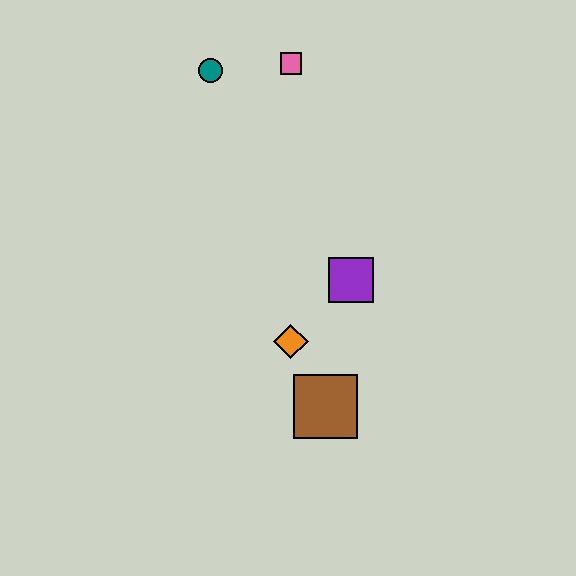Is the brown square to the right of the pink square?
Yes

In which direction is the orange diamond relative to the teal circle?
The orange diamond is below the teal circle.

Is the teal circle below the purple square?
No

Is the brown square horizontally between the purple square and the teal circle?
Yes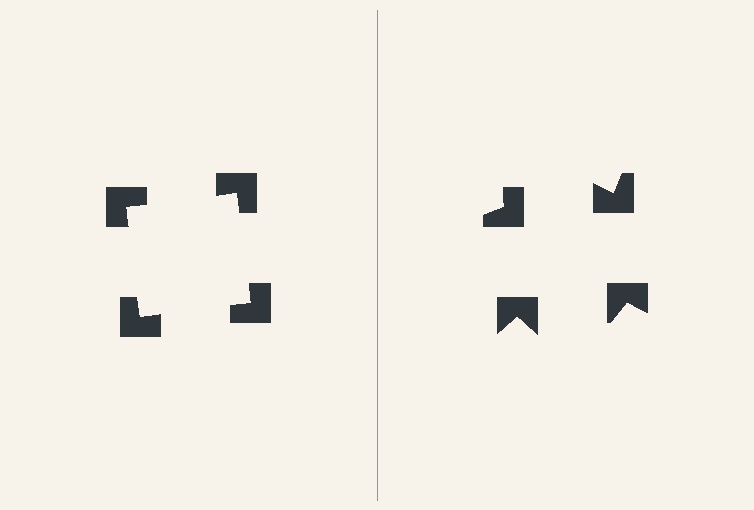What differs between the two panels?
The notched squares are positioned identically on both sides; only the wedge orientations differ. On the left they align to a square; on the right they are misaligned.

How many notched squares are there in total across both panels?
8 — 4 on each side.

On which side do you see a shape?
An illusory square appears on the left side. On the right side the wedge cuts are rotated, so no coherent shape forms.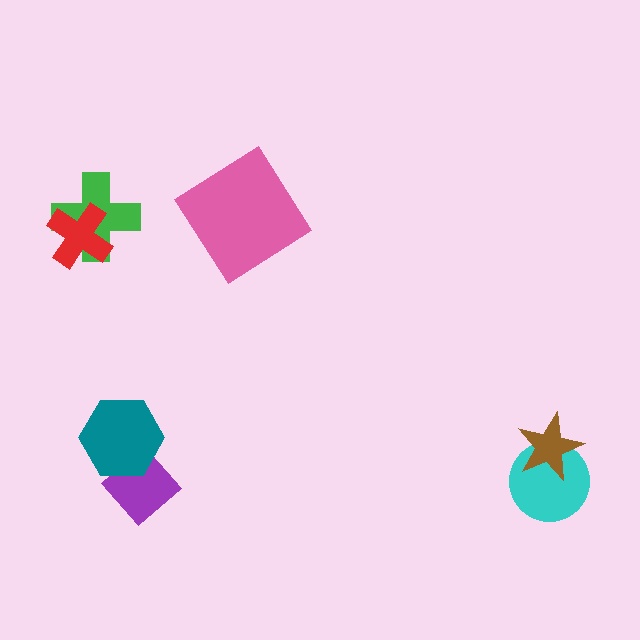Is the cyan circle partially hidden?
Yes, it is partially covered by another shape.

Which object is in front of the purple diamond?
The teal hexagon is in front of the purple diamond.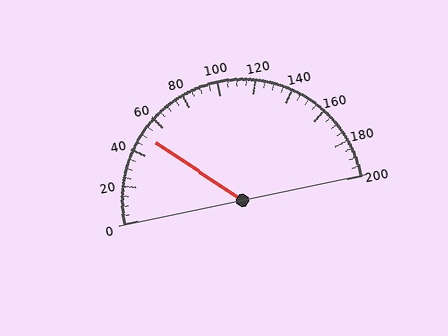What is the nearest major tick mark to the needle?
The nearest major tick mark is 40.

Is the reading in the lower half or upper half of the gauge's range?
The reading is in the lower half of the range (0 to 200).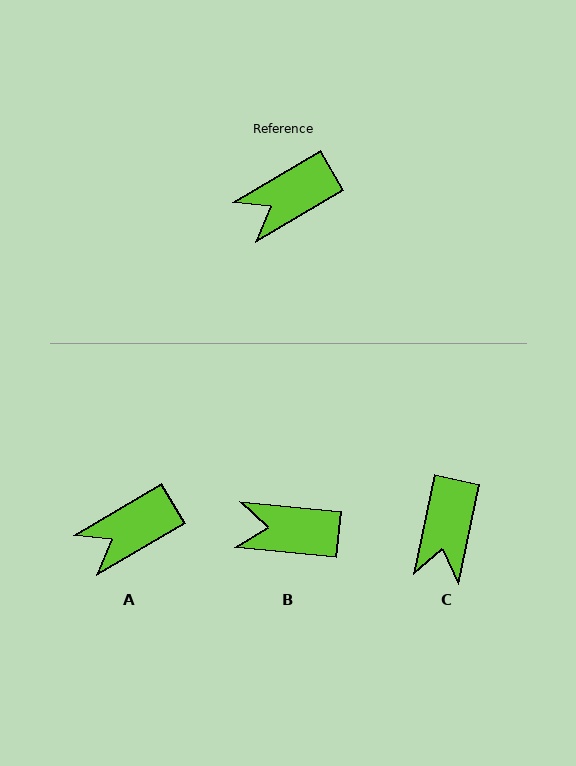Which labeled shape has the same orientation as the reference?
A.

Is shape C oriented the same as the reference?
No, it is off by about 48 degrees.